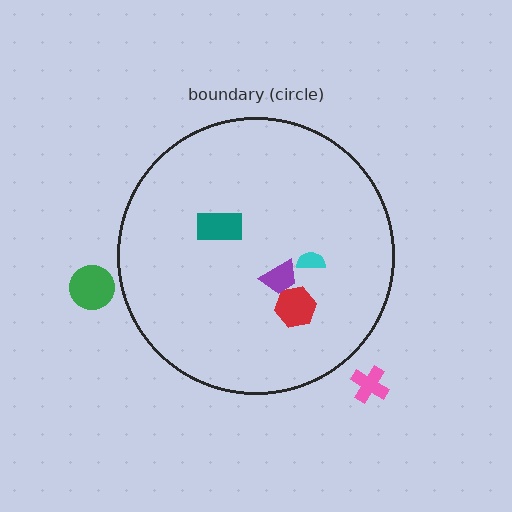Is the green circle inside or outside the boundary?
Outside.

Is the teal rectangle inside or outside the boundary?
Inside.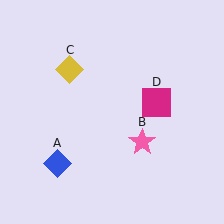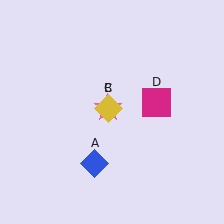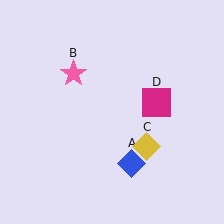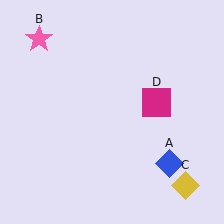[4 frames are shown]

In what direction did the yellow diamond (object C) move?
The yellow diamond (object C) moved down and to the right.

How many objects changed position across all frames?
3 objects changed position: blue diamond (object A), pink star (object B), yellow diamond (object C).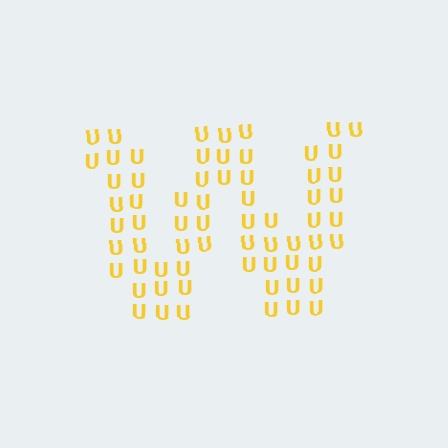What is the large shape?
The large shape is the letter W.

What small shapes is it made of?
It is made of small letter U's.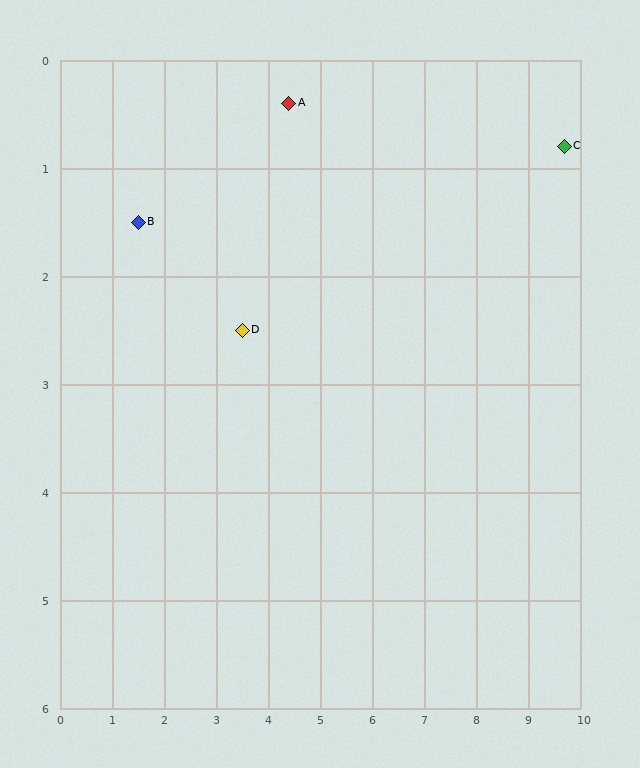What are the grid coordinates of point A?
Point A is at approximately (4.4, 0.4).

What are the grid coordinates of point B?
Point B is at approximately (1.5, 1.5).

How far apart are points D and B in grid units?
Points D and B are about 2.2 grid units apart.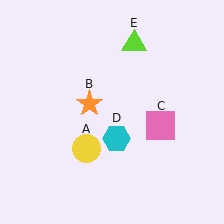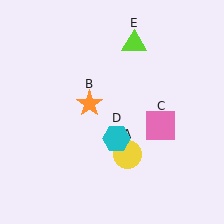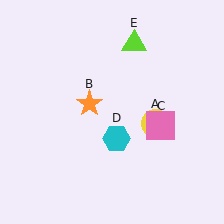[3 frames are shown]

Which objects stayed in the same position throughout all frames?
Orange star (object B) and pink square (object C) and cyan hexagon (object D) and lime triangle (object E) remained stationary.